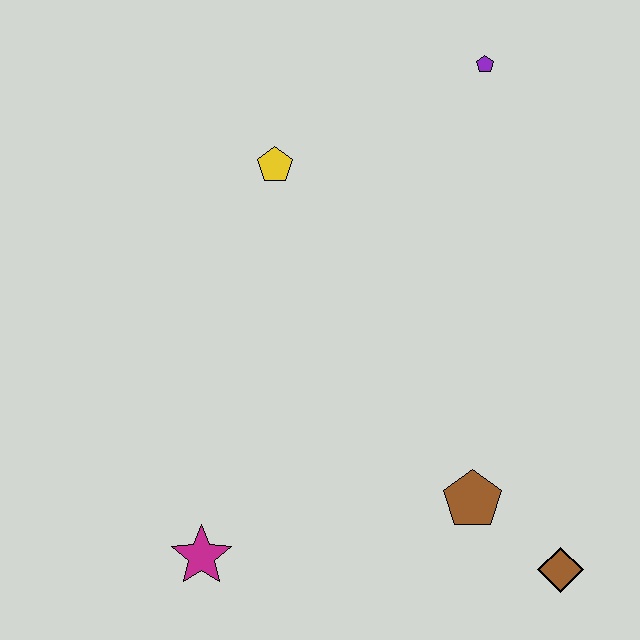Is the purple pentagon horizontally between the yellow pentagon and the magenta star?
No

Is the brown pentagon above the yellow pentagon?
No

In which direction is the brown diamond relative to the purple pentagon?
The brown diamond is below the purple pentagon.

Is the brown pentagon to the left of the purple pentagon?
Yes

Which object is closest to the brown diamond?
The brown pentagon is closest to the brown diamond.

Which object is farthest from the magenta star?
The purple pentagon is farthest from the magenta star.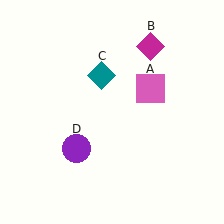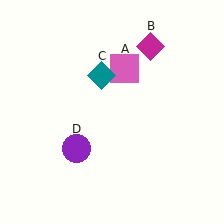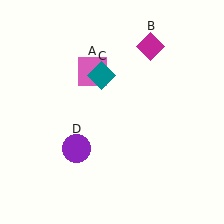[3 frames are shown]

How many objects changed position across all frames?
1 object changed position: pink square (object A).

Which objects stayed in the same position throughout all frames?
Magenta diamond (object B) and teal diamond (object C) and purple circle (object D) remained stationary.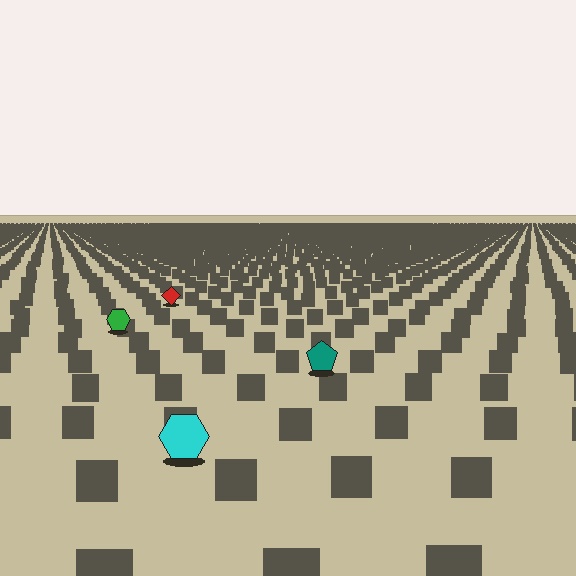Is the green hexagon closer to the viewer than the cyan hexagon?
No. The cyan hexagon is closer — you can tell from the texture gradient: the ground texture is coarser near it.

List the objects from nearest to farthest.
From nearest to farthest: the cyan hexagon, the teal pentagon, the green hexagon, the red diamond.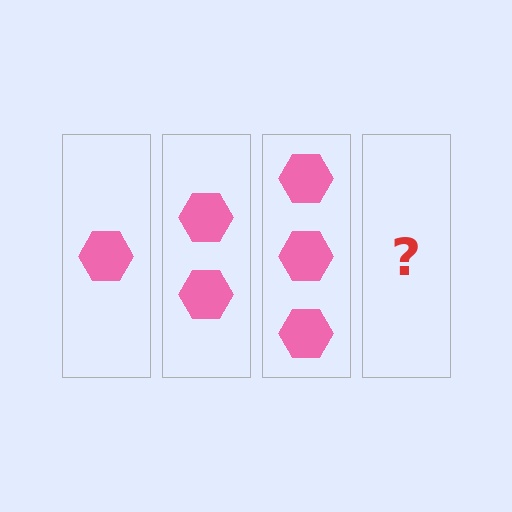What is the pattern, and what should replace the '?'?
The pattern is that each step adds one more hexagon. The '?' should be 4 hexagons.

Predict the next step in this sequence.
The next step is 4 hexagons.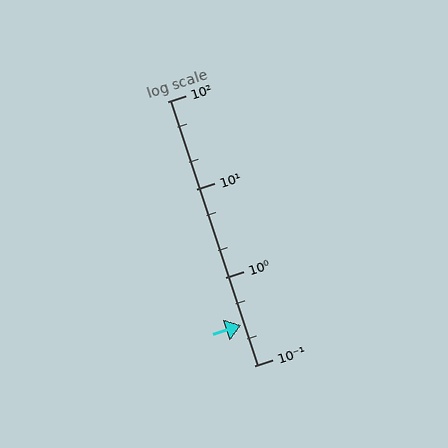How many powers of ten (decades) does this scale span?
The scale spans 3 decades, from 0.1 to 100.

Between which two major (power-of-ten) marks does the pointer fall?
The pointer is between 0.1 and 1.